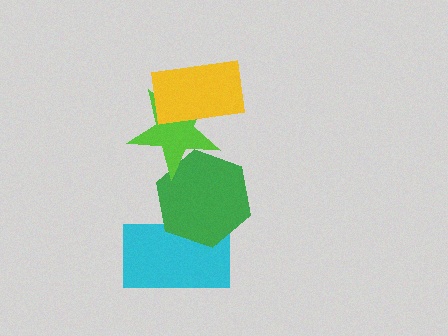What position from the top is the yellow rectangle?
The yellow rectangle is 1st from the top.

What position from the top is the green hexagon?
The green hexagon is 3rd from the top.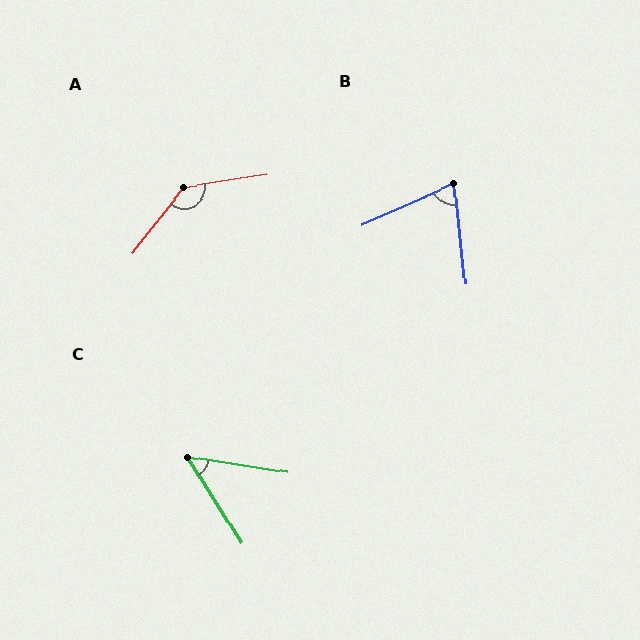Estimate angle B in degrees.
Approximately 72 degrees.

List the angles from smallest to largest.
C (49°), B (72°), A (137°).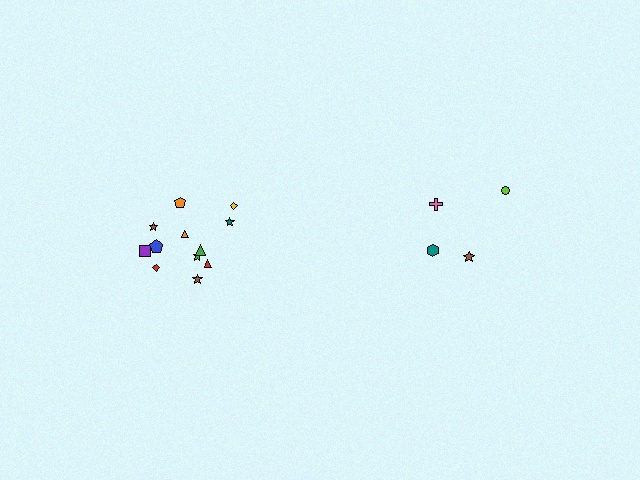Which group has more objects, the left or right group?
The left group.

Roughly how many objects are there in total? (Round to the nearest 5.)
Roughly 15 objects in total.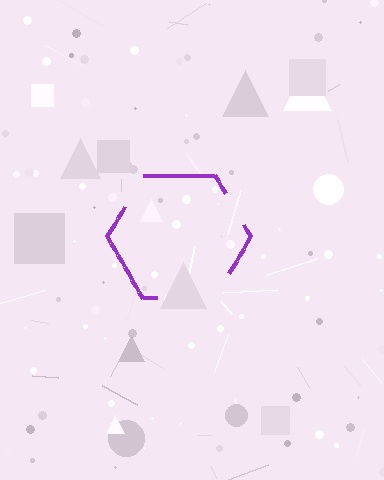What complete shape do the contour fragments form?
The contour fragments form a hexagon.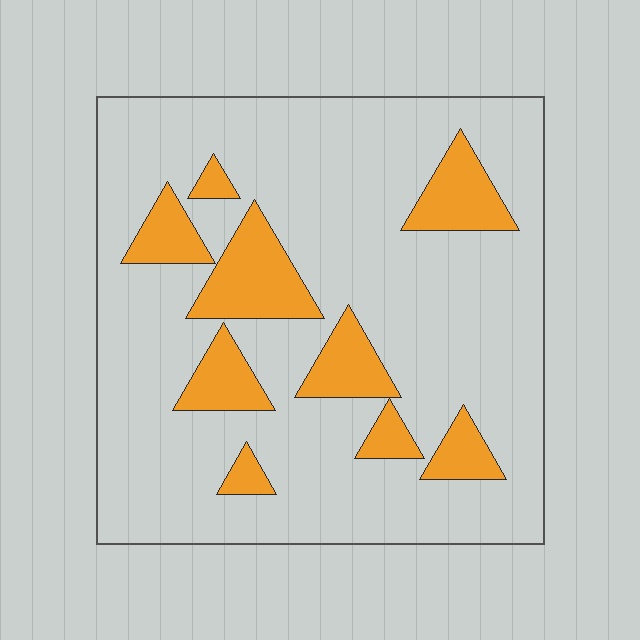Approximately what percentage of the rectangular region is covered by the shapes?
Approximately 20%.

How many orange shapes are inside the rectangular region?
9.